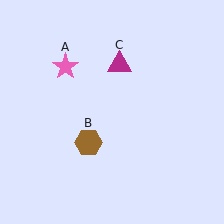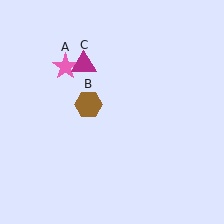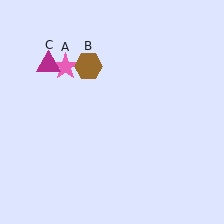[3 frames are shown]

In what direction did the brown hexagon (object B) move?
The brown hexagon (object B) moved up.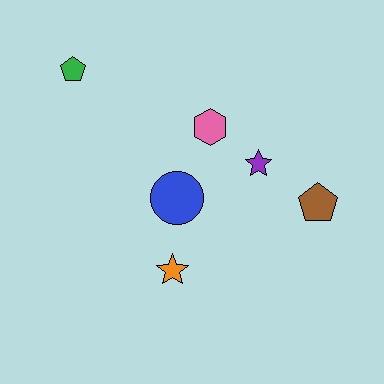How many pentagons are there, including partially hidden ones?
There are 2 pentagons.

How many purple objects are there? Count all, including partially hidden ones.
There is 1 purple object.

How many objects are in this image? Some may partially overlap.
There are 6 objects.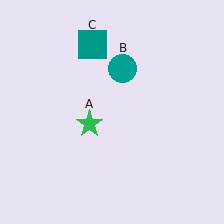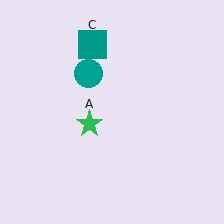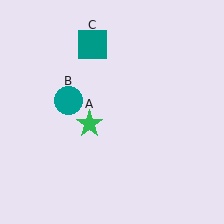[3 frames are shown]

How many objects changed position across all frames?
1 object changed position: teal circle (object B).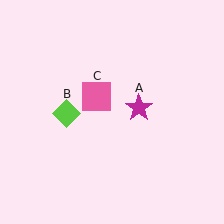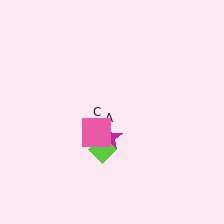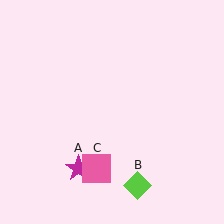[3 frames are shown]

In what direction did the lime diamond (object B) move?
The lime diamond (object B) moved down and to the right.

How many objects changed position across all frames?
3 objects changed position: magenta star (object A), lime diamond (object B), pink square (object C).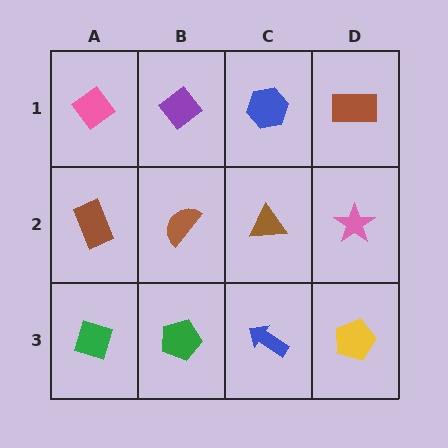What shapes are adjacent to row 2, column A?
A pink diamond (row 1, column A), a green diamond (row 3, column A), a brown semicircle (row 2, column B).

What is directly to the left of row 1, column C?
A purple diamond.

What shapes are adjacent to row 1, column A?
A brown rectangle (row 2, column A), a purple diamond (row 1, column B).